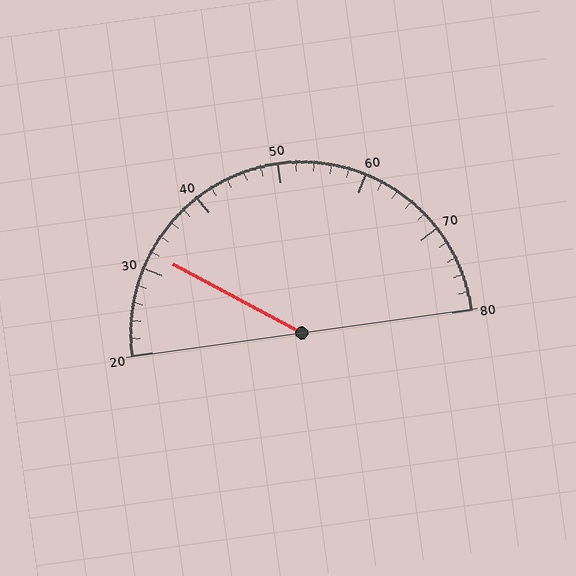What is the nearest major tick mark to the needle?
The nearest major tick mark is 30.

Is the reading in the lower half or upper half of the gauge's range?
The reading is in the lower half of the range (20 to 80).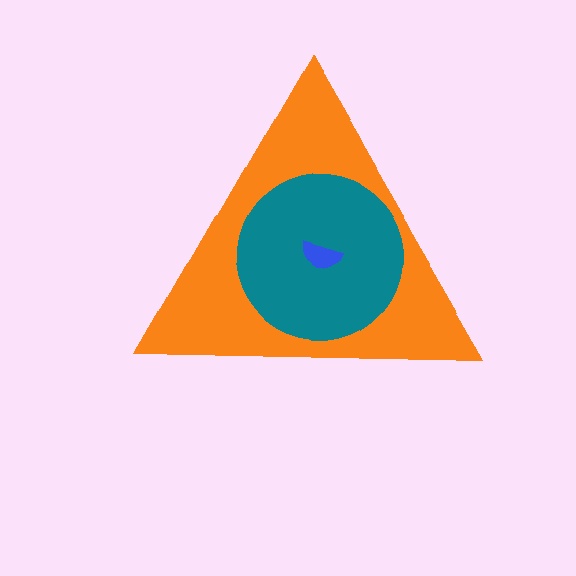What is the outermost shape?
The orange triangle.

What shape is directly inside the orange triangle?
The teal circle.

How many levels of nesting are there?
3.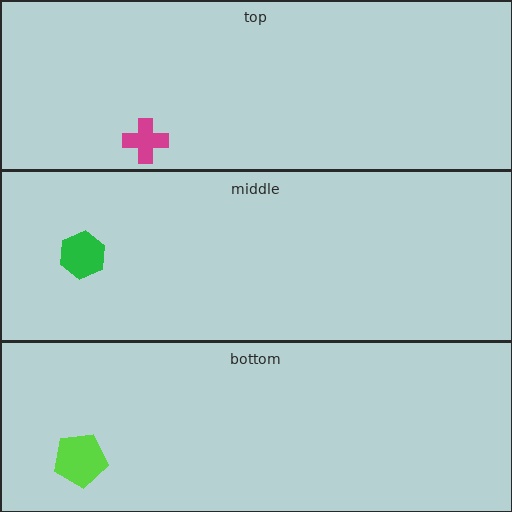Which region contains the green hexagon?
The middle region.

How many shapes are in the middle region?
1.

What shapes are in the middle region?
The green hexagon.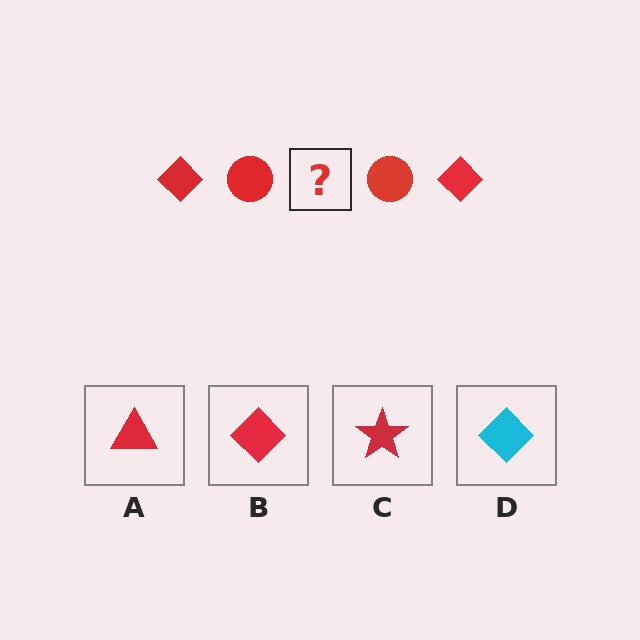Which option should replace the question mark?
Option B.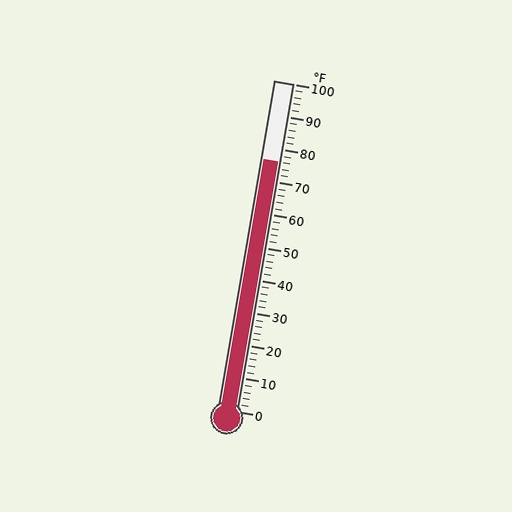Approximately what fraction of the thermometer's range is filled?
The thermometer is filled to approximately 75% of its range.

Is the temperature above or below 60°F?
The temperature is above 60°F.